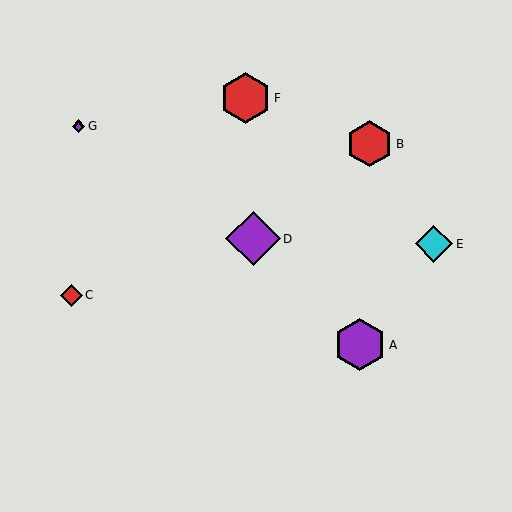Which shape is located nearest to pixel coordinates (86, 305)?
The red diamond (labeled C) at (72, 296) is nearest to that location.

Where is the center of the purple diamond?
The center of the purple diamond is at (253, 239).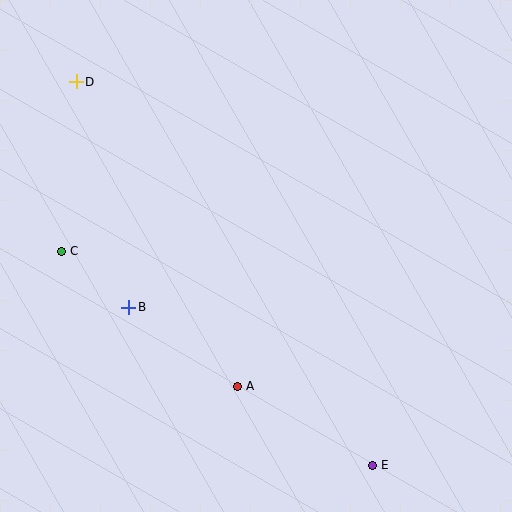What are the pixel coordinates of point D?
Point D is at (76, 82).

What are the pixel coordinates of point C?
Point C is at (61, 251).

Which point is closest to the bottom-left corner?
Point B is closest to the bottom-left corner.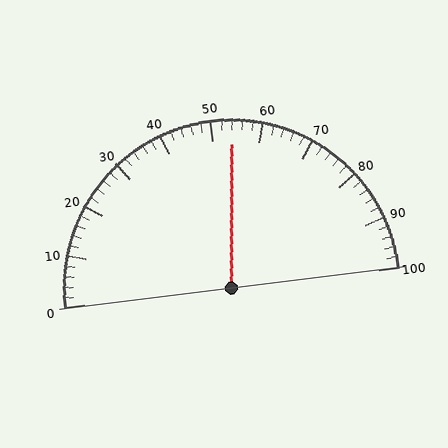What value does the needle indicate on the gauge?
The needle indicates approximately 54.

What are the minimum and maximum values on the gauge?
The gauge ranges from 0 to 100.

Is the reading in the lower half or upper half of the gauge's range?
The reading is in the upper half of the range (0 to 100).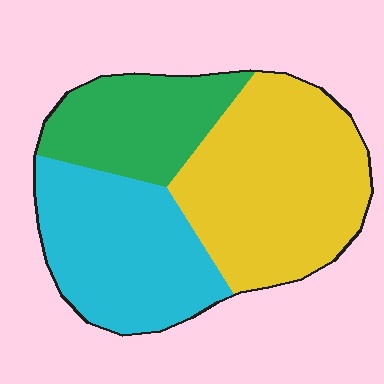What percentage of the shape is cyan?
Cyan covers roughly 35% of the shape.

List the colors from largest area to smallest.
From largest to smallest: yellow, cyan, green.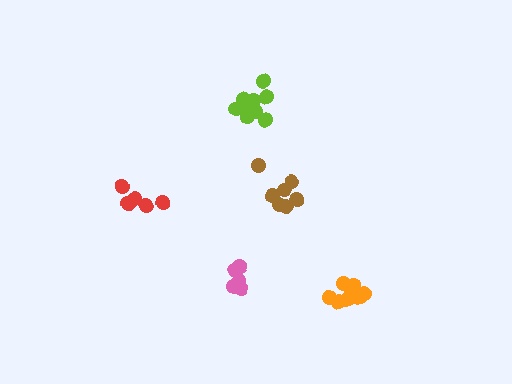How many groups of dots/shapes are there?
There are 5 groups.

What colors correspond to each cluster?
The clusters are colored: red, orange, pink, lime, brown.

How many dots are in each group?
Group 1: 6 dots, Group 2: 10 dots, Group 3: 5 dots, Group 4: 9 dots, Group 5: 7 dots (37 total).